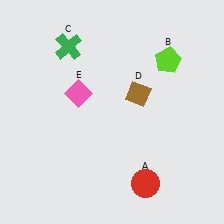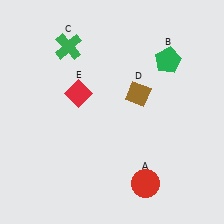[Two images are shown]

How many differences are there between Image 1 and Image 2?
There are 2 differences between the two images.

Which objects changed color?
B changed from lime to green. E changed from pink to red.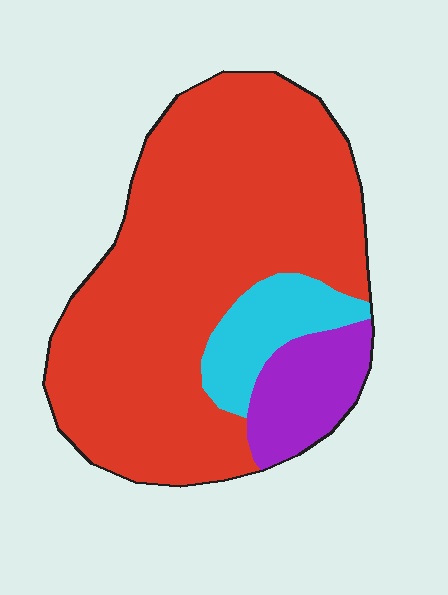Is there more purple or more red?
Red.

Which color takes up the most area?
Red, at roughly 75%.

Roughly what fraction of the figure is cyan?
Cyan takes up about one tenth (1/10) of the figure.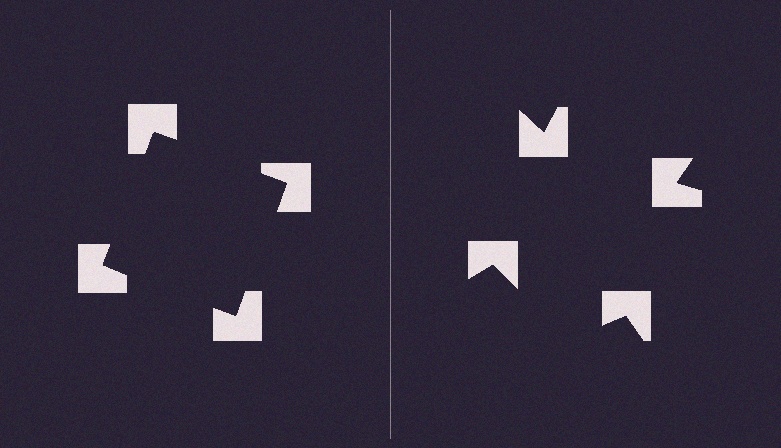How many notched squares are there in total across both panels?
8 — 4 on each side.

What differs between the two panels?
The notched squares are positioned identically on both sides; only the wedge orientations differ. On the left they align to a square; on the right they are misaligned.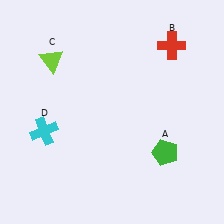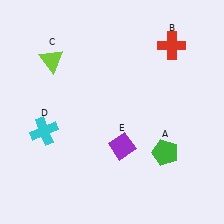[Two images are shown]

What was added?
A purple diamond (E) was added in Image 2.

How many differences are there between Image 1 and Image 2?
There is 1 difference between the two images.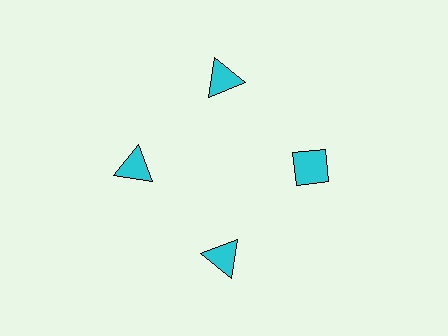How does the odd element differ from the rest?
It has a different shape: diamond instead of triangle.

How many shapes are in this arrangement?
There are 4 shapes arranged in a ring pattern.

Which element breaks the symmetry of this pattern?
The cyan diamond at roughly the 3 o'clock position breaks the symmetry. All other shapes are cyan triangles.